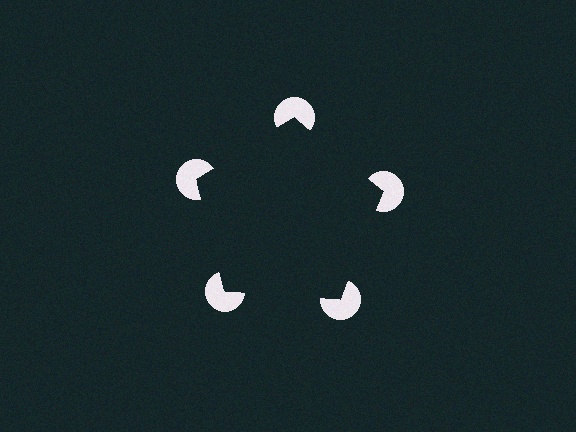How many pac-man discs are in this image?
There are 5 — one at each vertex of the illusory pentagon.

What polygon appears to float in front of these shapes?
An illusory pentagon — its edges are inferred from the aligned wedge cuts in the pac-man discs, not physically drawn.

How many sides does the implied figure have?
5 sides.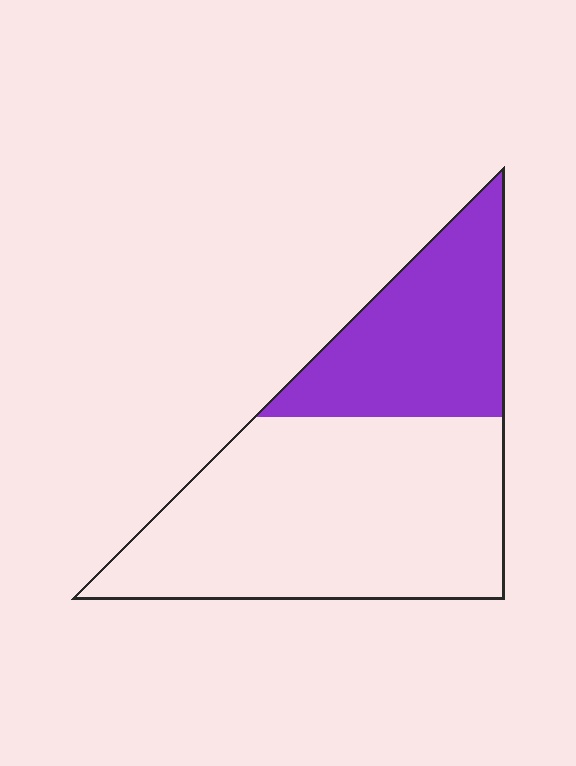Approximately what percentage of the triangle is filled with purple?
Approximately 35%.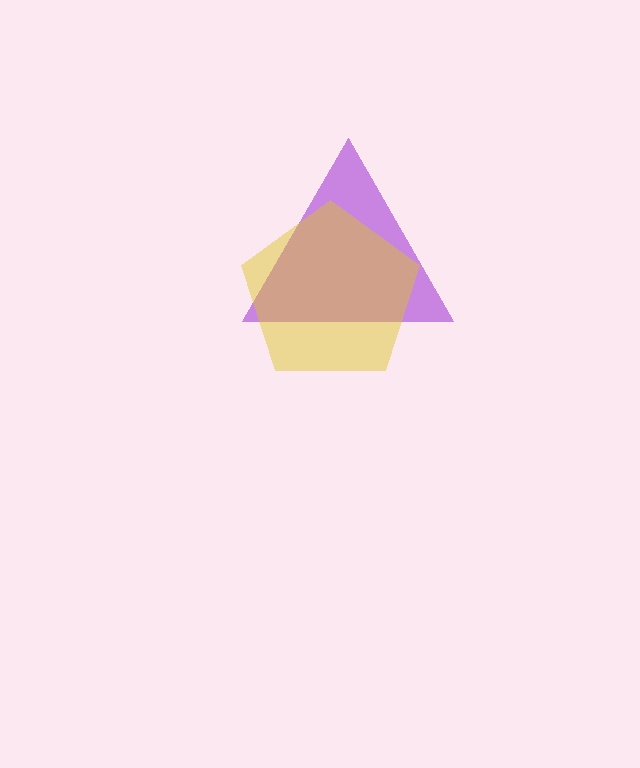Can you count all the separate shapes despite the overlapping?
Yes, there are 2 separate shapes.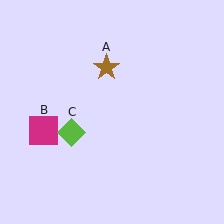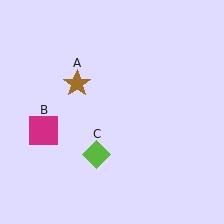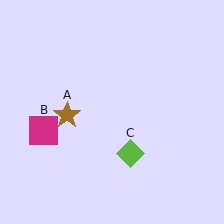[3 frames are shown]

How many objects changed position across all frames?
2 objects changed position: brown star (object A), lime diamond (object C).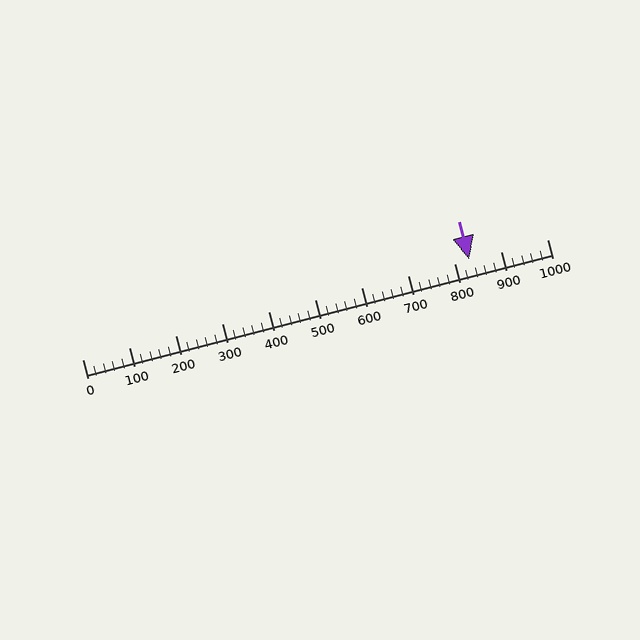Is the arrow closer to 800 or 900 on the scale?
The arrow is closer to 800.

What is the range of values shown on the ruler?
The ruler shows values from 0 to 1000.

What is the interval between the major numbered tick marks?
The major tick marks are spaced 100 units apart.